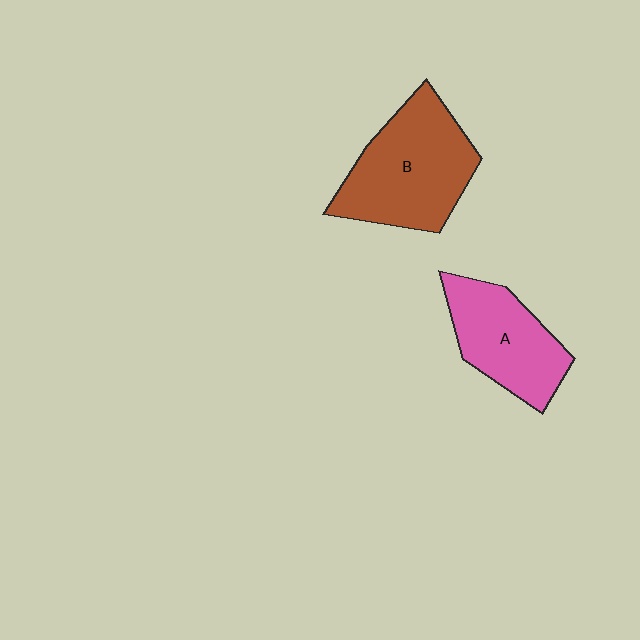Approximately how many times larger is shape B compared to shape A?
Approximately 1.3 times.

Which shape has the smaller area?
Shape A (pink).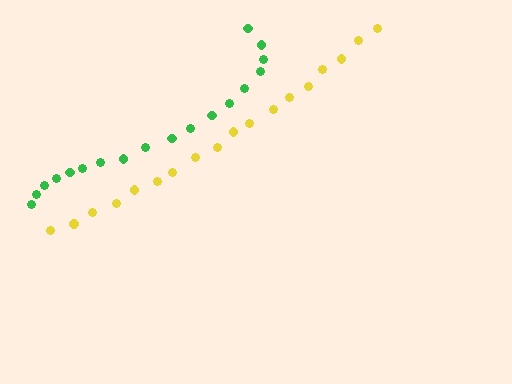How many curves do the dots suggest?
There are 2 distinct paths.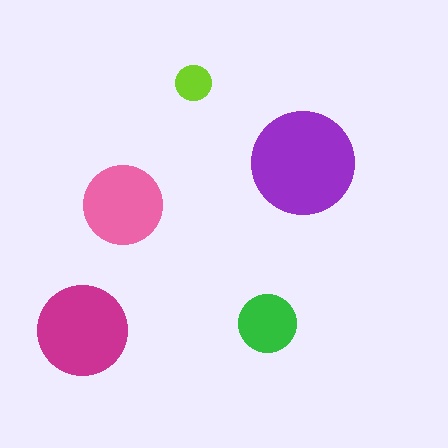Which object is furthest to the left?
The magenta circle is leftmost.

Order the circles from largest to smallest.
the purple one, the magenta one, the pink one, the green one, the lime one.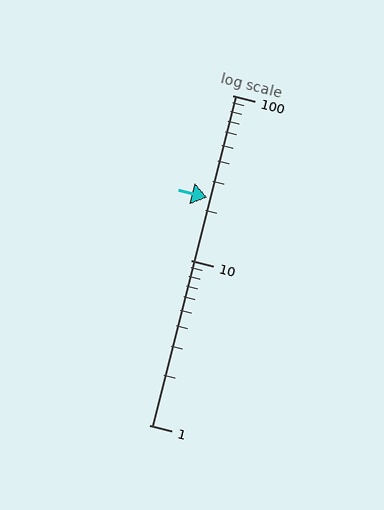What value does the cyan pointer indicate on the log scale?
The pointer indicates approximately 24.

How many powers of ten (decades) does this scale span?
The scale spans 2 decades, from 1 to 100.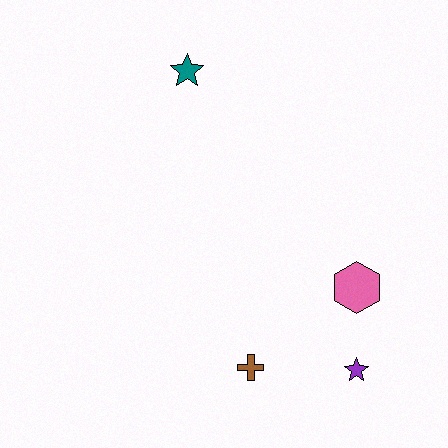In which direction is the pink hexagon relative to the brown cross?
The pink hexagon is to the right of the brown cross.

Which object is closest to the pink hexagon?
The purple star is closest to the pink hexagon.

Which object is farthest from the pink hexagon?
The teal star is farthest from the pink hexagon.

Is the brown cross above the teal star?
No